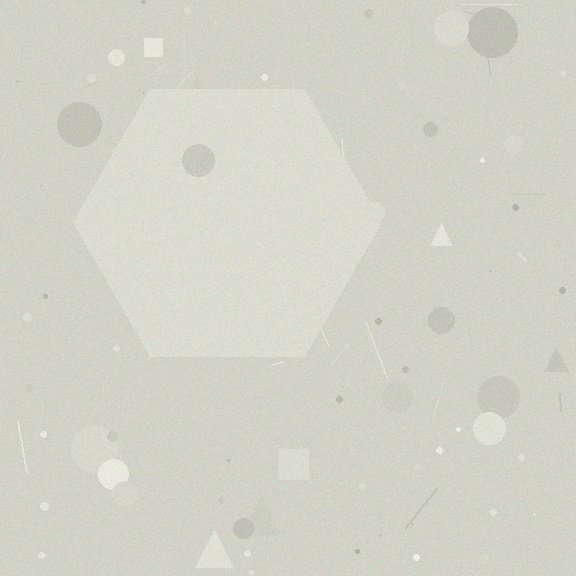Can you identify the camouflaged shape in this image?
The camouflaged shape is a hexagon.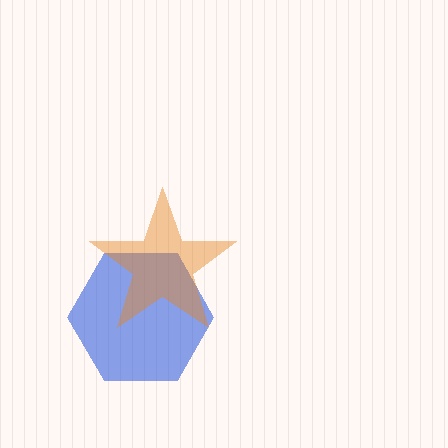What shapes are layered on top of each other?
The layered shapes are: a blue hexagon, an orange star.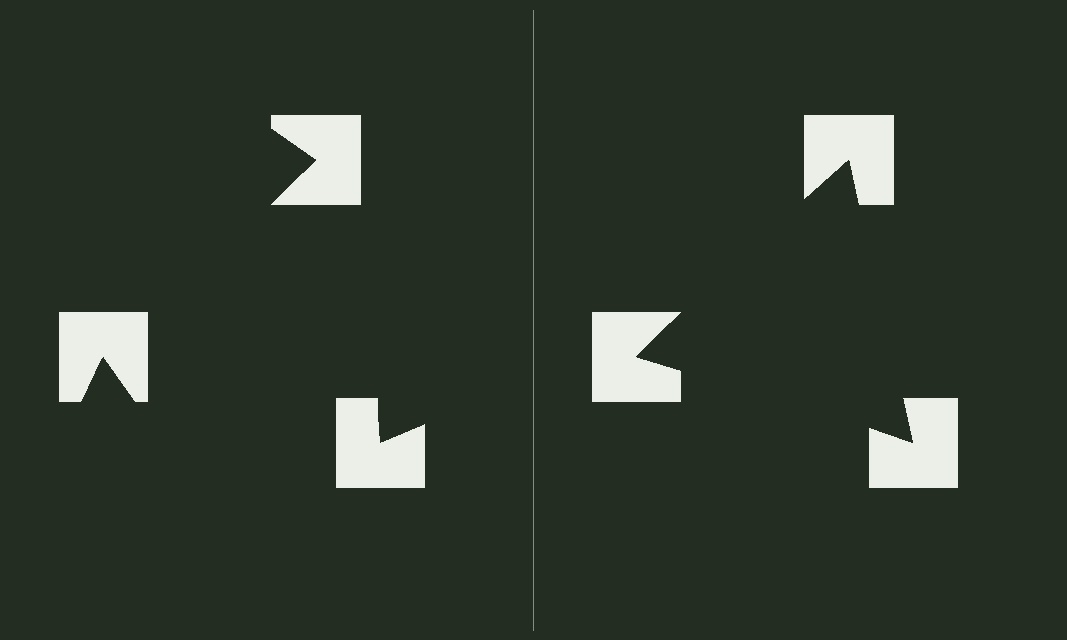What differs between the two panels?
The notched squares are positioned identically on both sides; only the wedge orientations differ. On the right they align to a triangle; on the left they are misaligned.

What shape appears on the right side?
An illusory triangle.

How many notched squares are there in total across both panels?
6 — 3 on each side.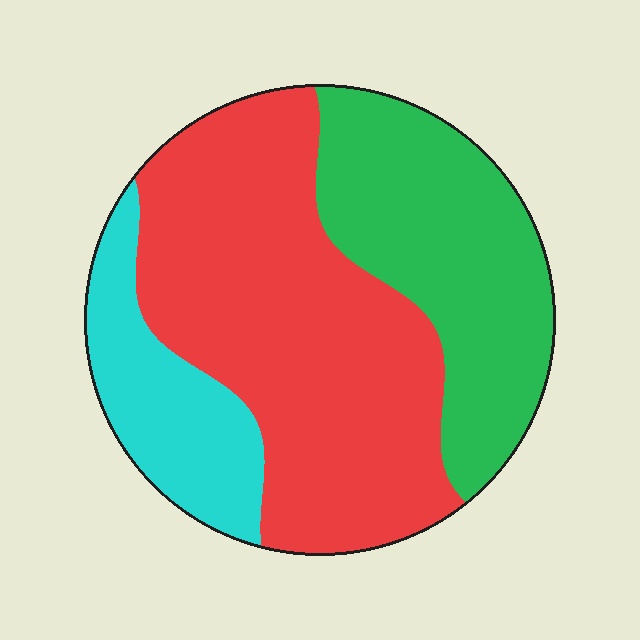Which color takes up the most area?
Red, at roughly 50%.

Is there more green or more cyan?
Green.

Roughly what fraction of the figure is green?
Green covers about 30% of the figure.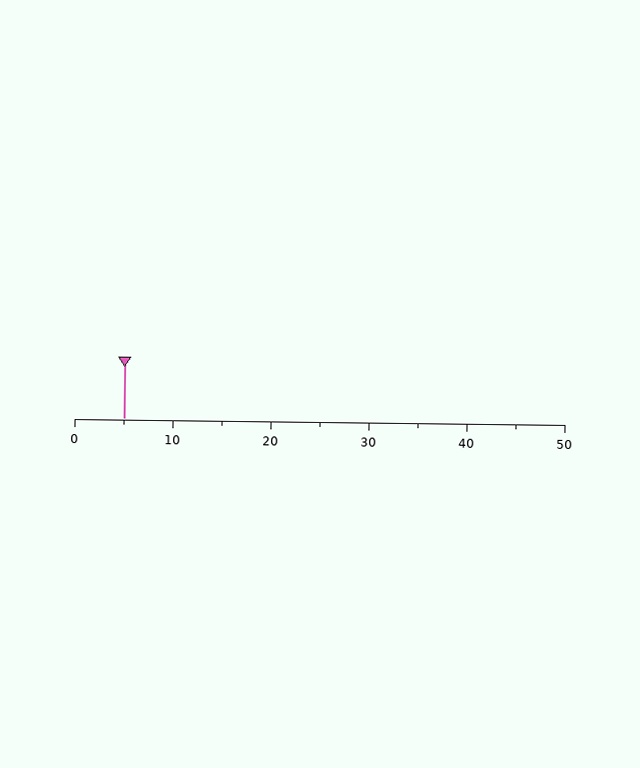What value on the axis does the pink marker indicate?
The marker indicates approximately 5.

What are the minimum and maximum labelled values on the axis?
The axis runs from 0 to 50.